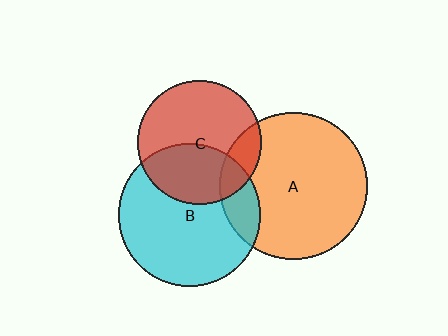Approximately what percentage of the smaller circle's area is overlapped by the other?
Approximately 15%.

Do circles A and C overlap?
Yes.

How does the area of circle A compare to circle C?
Approximately 1.4 times.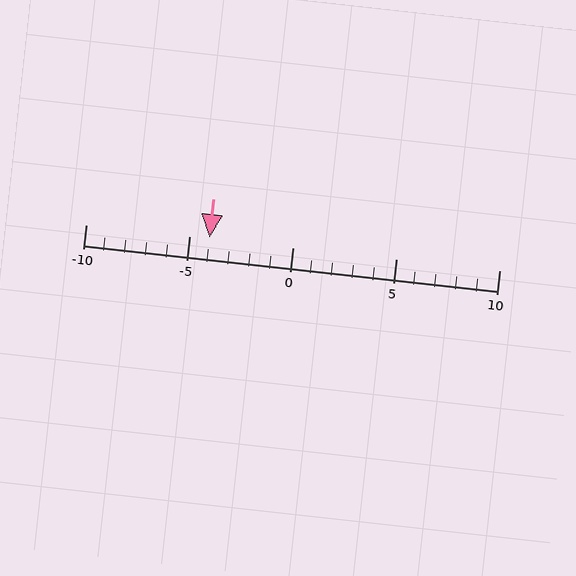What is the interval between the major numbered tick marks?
The major tick marks are spaced 5 units apart.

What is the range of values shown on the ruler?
The ruler shows values from -10 to 10.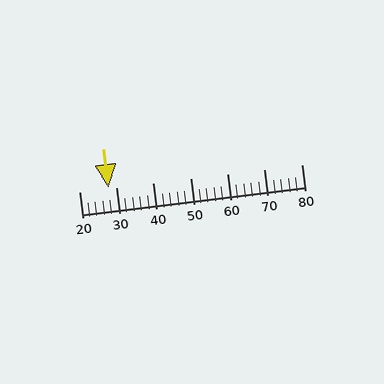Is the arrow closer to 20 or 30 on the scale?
The arrow is closer to 30.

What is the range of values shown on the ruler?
The ruler shows values from 20 to 80.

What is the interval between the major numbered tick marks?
The major tick marks are spaced 10 units apart.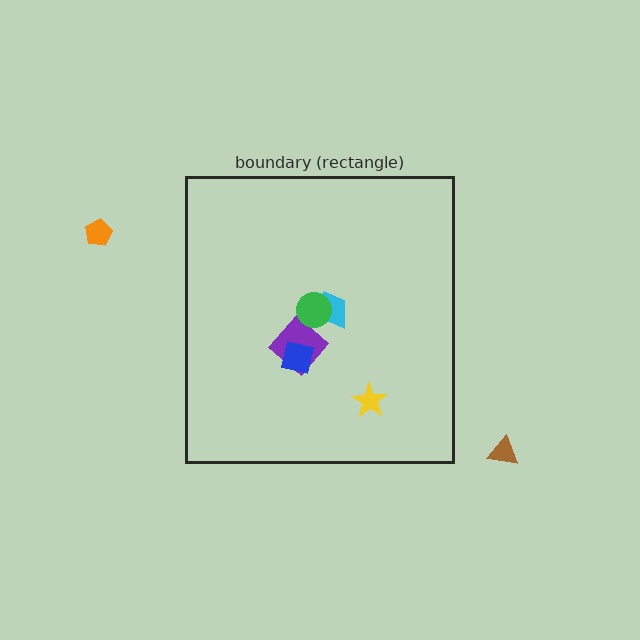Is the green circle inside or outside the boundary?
Inside.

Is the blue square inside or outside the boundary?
Inside.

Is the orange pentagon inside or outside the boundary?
Outside.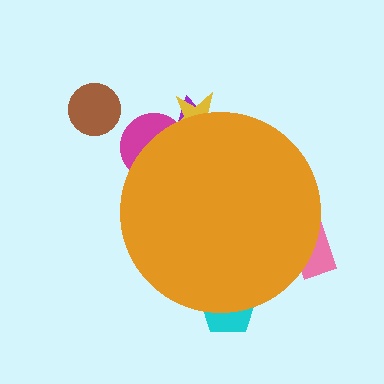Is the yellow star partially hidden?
Yes, the yellow star is partially hidden behind the orange circle.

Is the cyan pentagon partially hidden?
Yes, the cyan pentagon is partially hidden behind the orange circle.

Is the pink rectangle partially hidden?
Yes, the pink rectangle is partially hidden behind the orange circle.